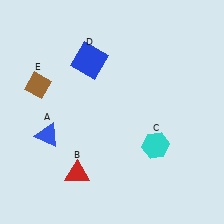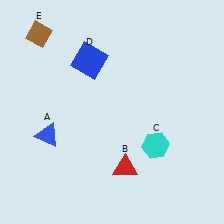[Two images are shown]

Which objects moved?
The objects that moved are: the red triangle (B), the brown diamond (E).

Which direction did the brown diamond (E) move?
The brown diamond (E) moved up.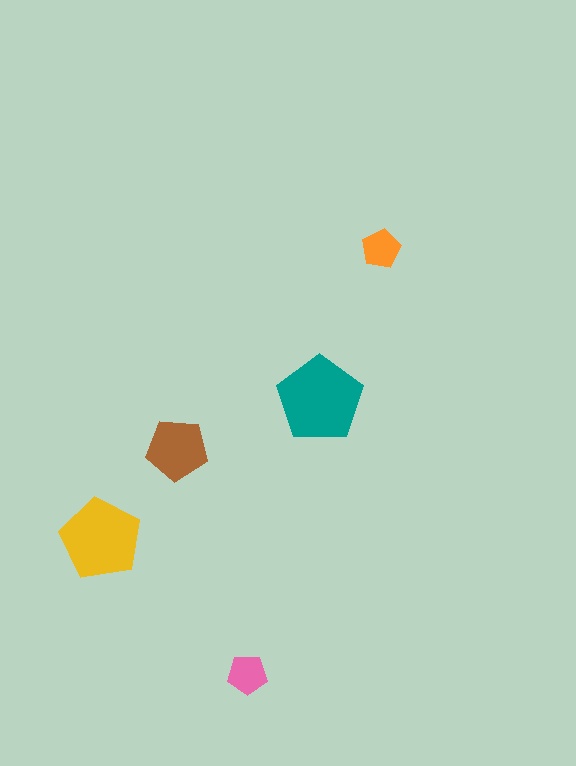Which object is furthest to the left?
The yellow pentagon is leftmost.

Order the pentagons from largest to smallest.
the teal one, the yellow one, the brown one, the pink one, the orange one.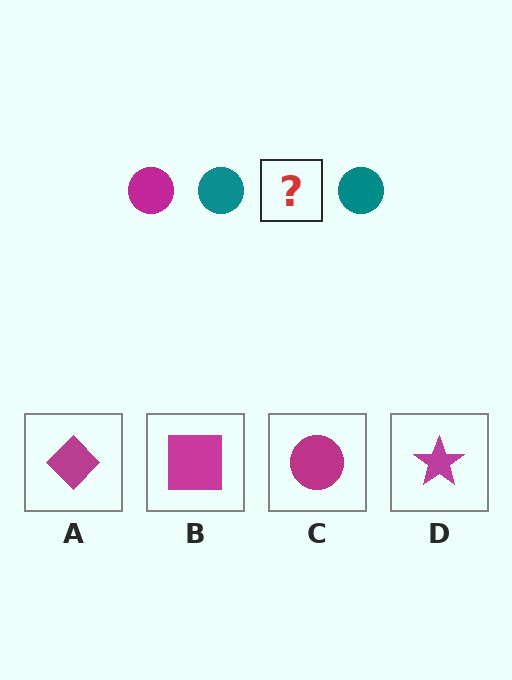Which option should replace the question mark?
Option C.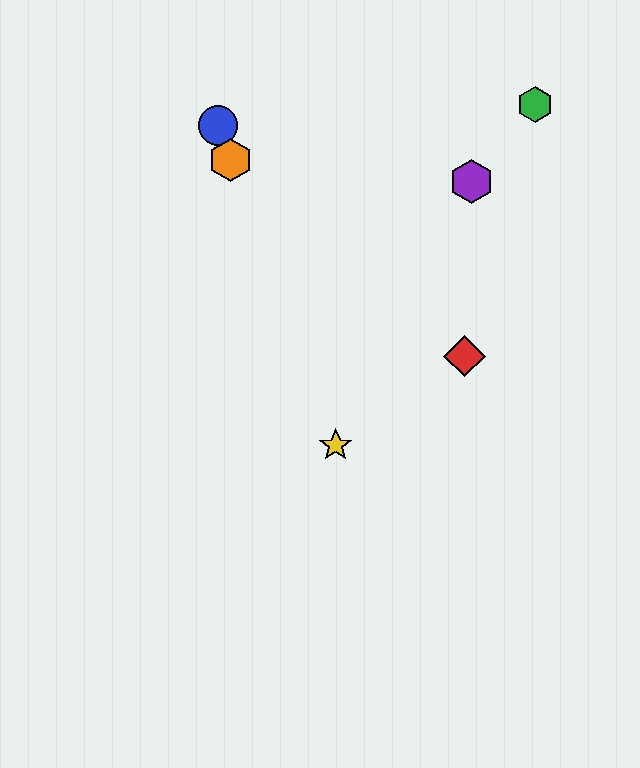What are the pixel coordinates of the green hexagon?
The green hexagon is at (535, 105).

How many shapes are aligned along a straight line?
3 shapes (the blue circle, the yellow star, the orange hexagon) are aligned along a straight line.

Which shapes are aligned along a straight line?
The blue circle, the yellow star, the orange hexagon are aligned along a straight line.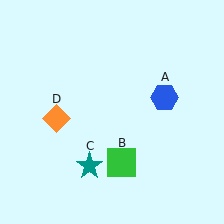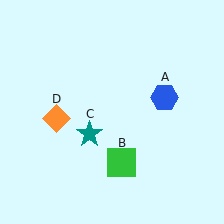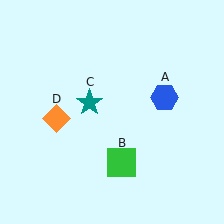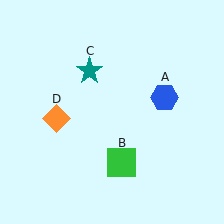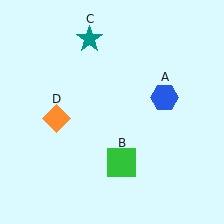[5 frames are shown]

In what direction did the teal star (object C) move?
The teal star (object C) moved up.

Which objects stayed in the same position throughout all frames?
Blue hexagon (object A) and green square (object B) and orange diamond (object D) remained stationary.